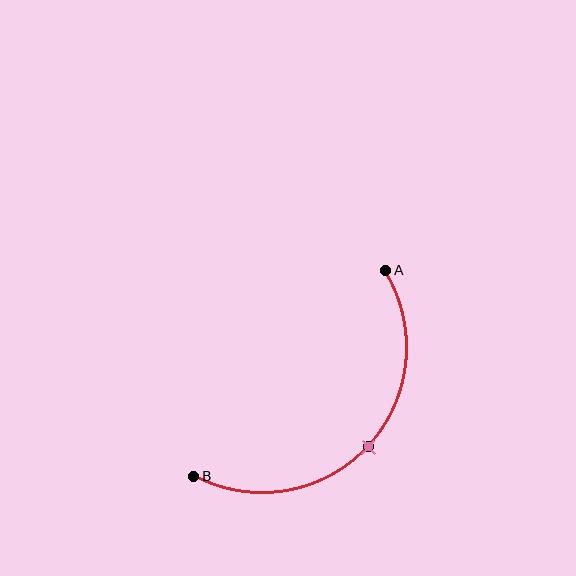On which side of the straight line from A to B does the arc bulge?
The arc bulges below and to the right of the straight line connecting A and B.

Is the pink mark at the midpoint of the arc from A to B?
Yes. The pink mark lies on the arc at equal arc-length from both A and B — it is the arc midpoint.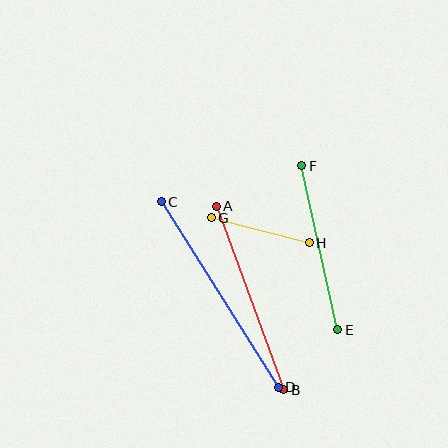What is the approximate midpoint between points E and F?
The midpoint is at approximately (320, 248) pixels.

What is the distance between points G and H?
The distance is approximately 101 pixels.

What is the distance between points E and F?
The distance is approximately 167 pixels.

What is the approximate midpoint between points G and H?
The midpoint is at approximately (260, 230) pixels.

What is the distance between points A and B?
The distance is approximately 195 pixels.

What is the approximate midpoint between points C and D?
The midpoint is at approximately (220, 294) pixels.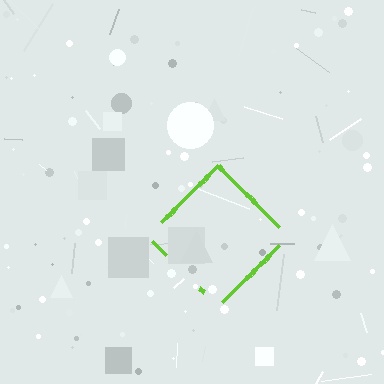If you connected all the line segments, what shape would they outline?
They would outline a diamond.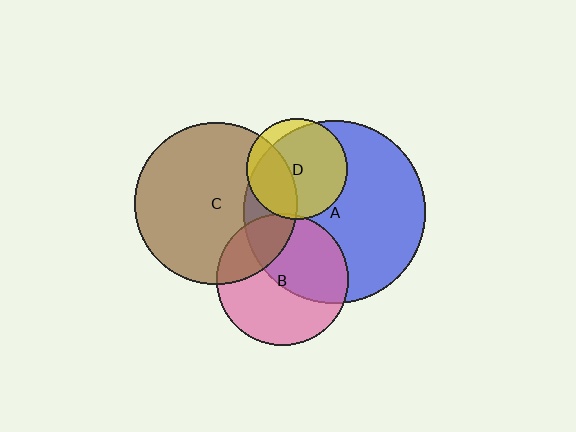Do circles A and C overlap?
Yes.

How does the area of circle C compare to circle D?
Approximately 2.6 times.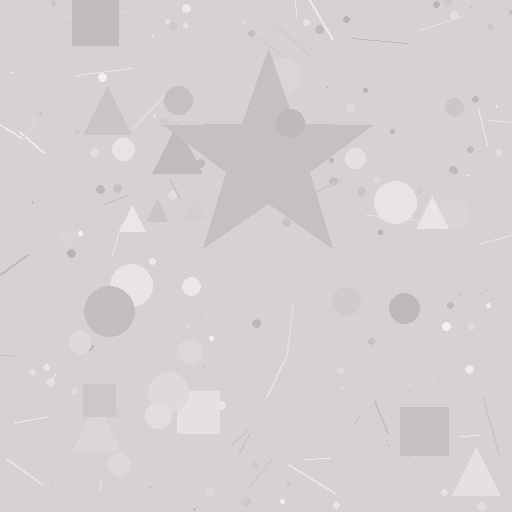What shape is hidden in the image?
A star is hidden in the image.